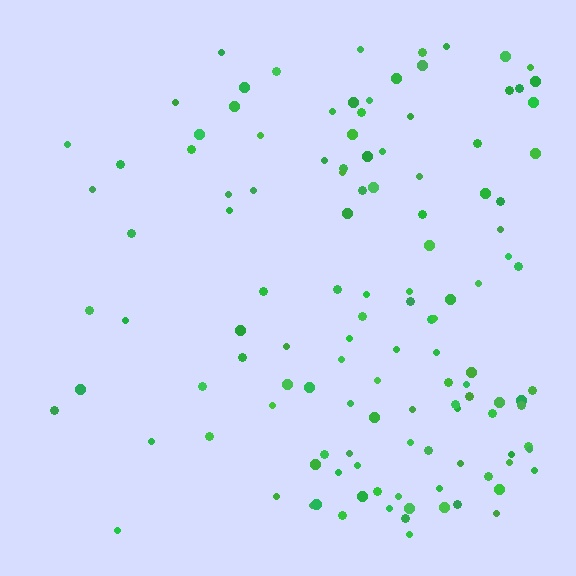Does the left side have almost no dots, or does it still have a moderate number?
Still a moderate number, just noticeably fewer than the right.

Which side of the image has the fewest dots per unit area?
The left.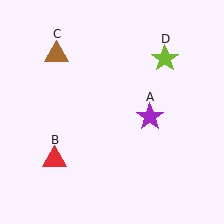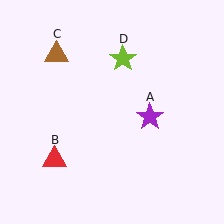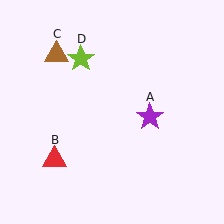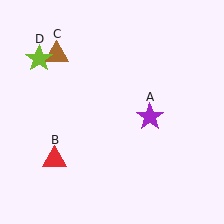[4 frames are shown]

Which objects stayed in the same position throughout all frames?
Purple star (object A) and red triangle (object B) and brown triangle (object C) remained stationary.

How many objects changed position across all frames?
1 object changed position: lime star (object D).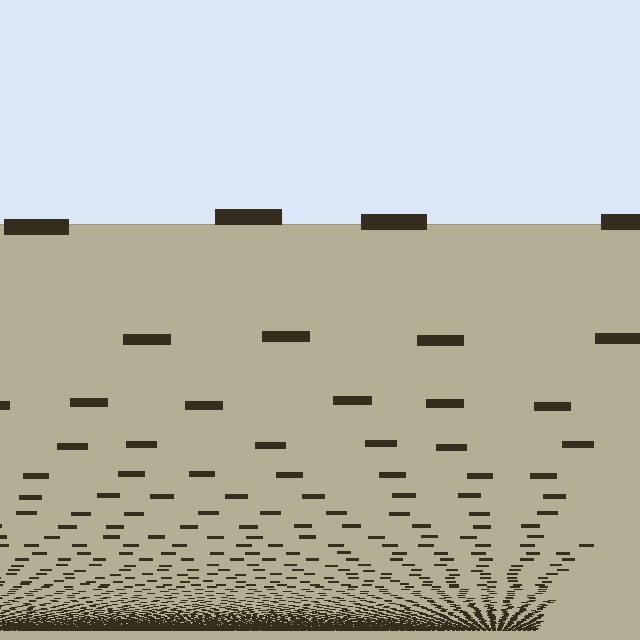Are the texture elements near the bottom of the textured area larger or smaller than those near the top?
Smaller. The gradient is inverted — elements near the bottom are smaller and denser.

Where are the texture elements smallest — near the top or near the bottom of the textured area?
Near the bottom.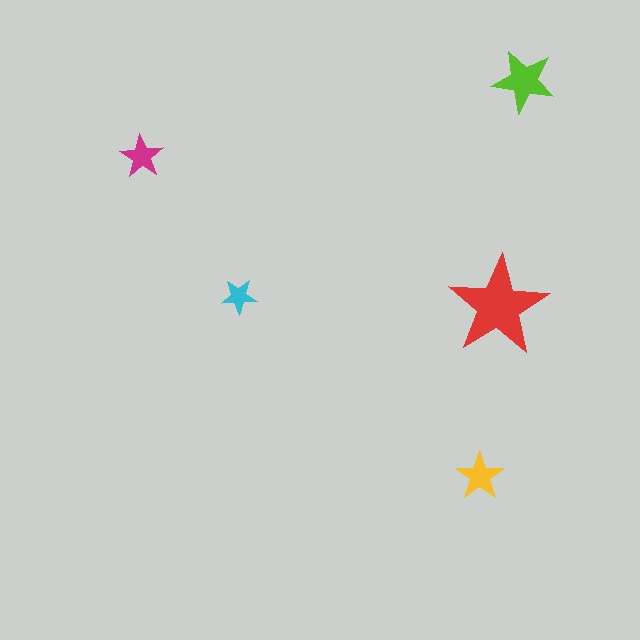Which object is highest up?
The lime star is topmost.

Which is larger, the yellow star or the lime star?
The lime one.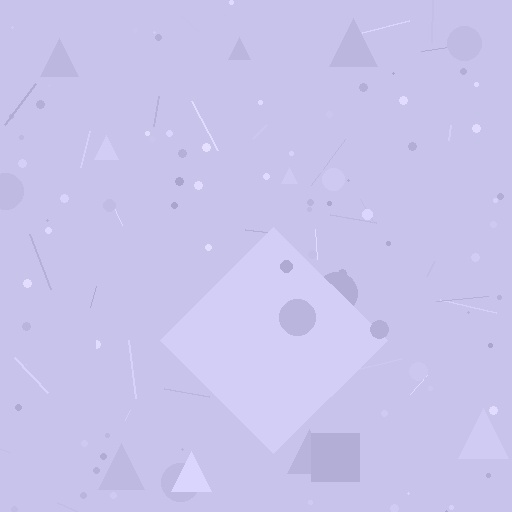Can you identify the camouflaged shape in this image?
The camouflaged shape is a diamond.